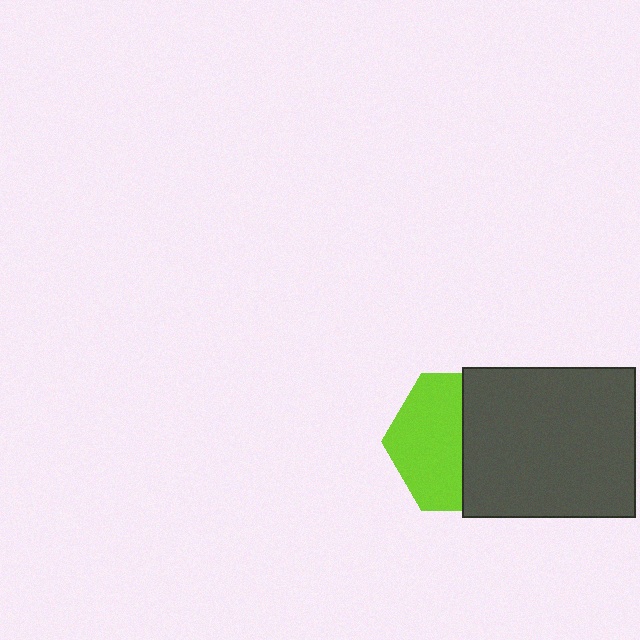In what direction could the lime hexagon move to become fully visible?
The lime hexagon could move left. That would shift it out from behind the dark gray rectangle entirely.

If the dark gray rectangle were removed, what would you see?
You would see the complete lime hexagon.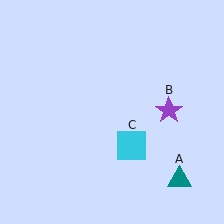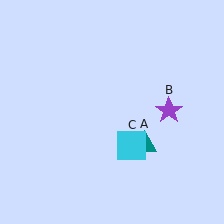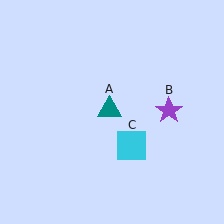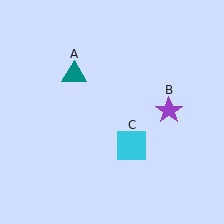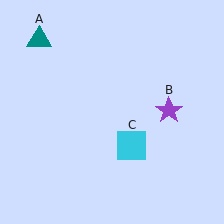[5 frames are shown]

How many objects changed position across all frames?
1 object changed position: teal triangle (object A).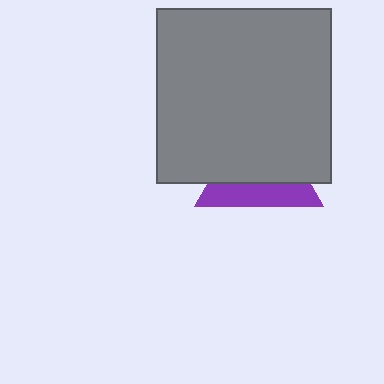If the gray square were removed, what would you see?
You would see the complete purple triangle.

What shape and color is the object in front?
The object in front is a gray square.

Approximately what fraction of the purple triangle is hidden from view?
Roughly 62% of the purple triangle is hidden behind the gray square.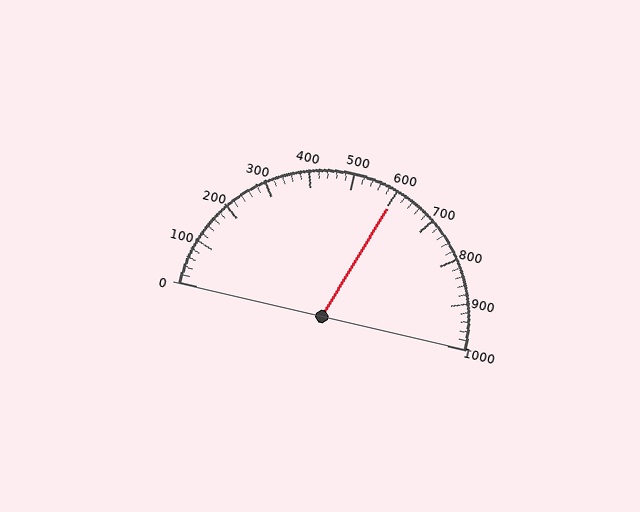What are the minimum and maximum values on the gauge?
The gauge ranges from 0 to 1000.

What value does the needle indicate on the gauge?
The needle indicates approximately 600.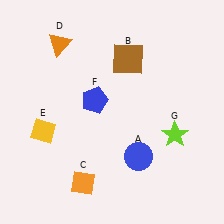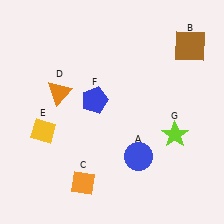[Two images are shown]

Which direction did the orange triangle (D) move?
The orange triangle (D) moved down.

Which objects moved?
The objects that moved are: the brown square (B), the orange triangle (D).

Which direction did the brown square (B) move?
The brown square (B) moved right.